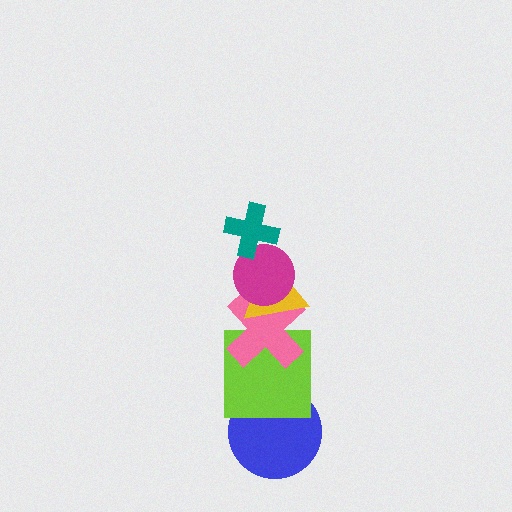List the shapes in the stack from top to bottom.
From top to bottom: the teal cross, the magenta circle, the yellow triangle, the pink cross, the lime square, the blue circle.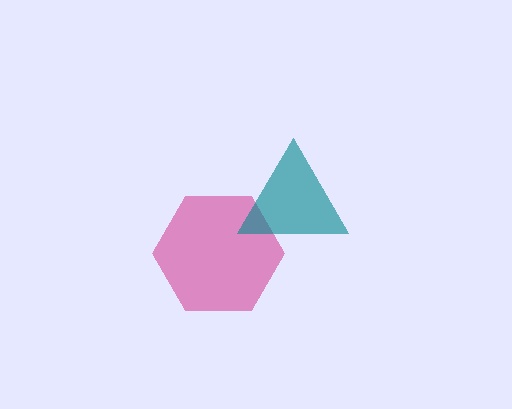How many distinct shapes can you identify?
There are 2 distinct shapes: a magenta hexagon, a teal triangle.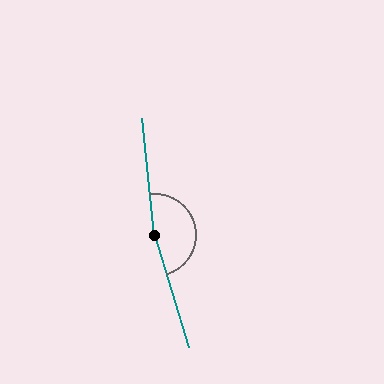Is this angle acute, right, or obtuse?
It is obtuse.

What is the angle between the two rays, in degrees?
Approximately 169 degrees.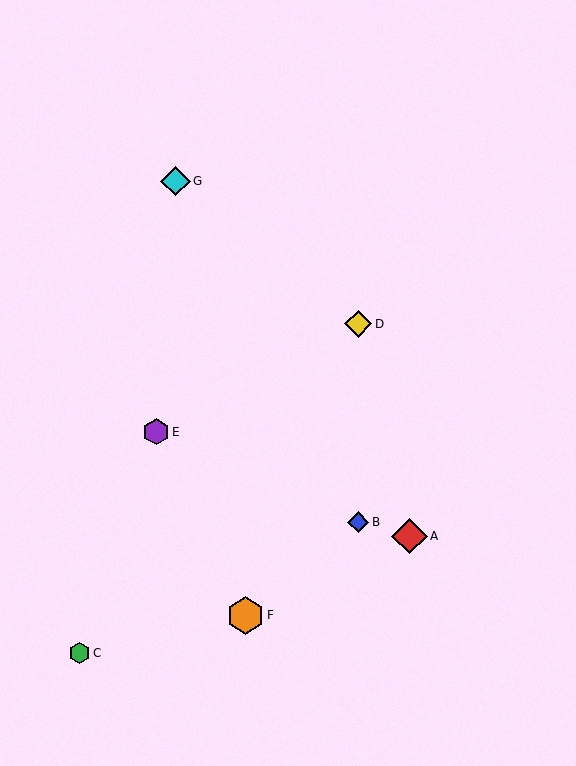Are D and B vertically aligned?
Yes, both are at x≈358.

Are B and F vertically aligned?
No, B is at x≈358 and F is at x≈245.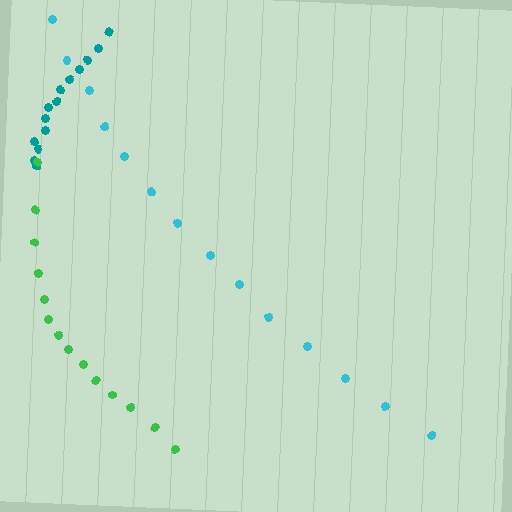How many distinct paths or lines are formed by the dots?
There are 3 distinct paths.